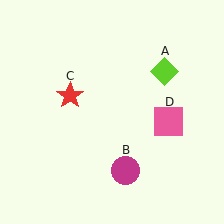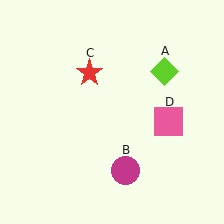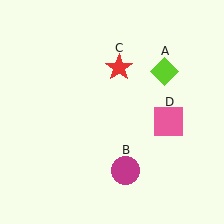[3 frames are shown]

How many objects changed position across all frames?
1 object changed position: red star (object C).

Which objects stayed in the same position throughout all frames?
Lime diamond (object A) and magenta circle (object B) and pink square (object D) remained stationary.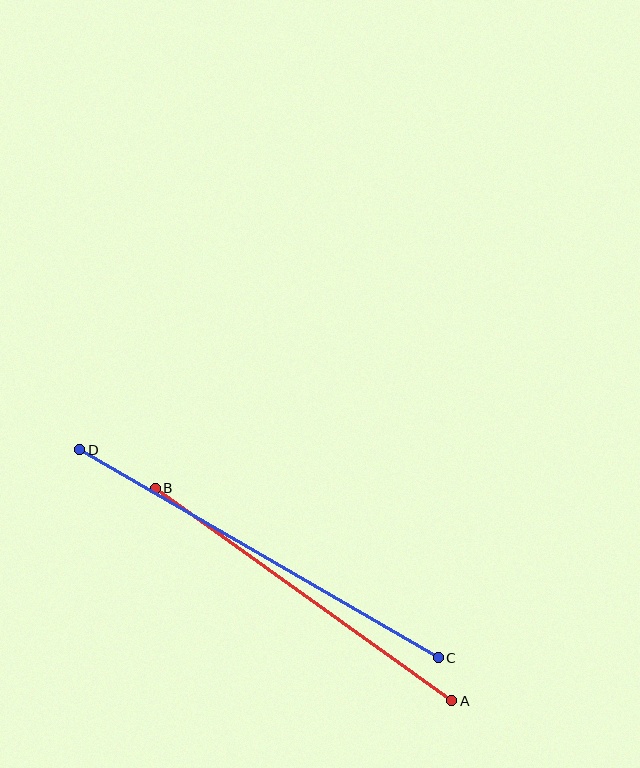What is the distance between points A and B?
The distance is approximately 364 pixels.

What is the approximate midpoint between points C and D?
The midpoint is at approximately (259, 554) pixels.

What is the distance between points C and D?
The distance is approximately 415 pixels.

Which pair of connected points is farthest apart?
Points C and D are farthest apart.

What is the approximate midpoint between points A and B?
The midpoint is at approximately (303, 595) pixels.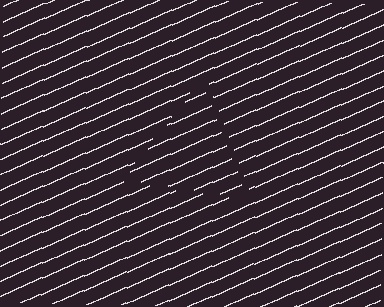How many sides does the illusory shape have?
3 sides — the line-ends trace a triangle.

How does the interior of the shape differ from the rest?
The interior of the shape contains the same grating, shifted by half a period — the contour is defined by the phase discontinuity where line-ends from the inner and outer gratings abut.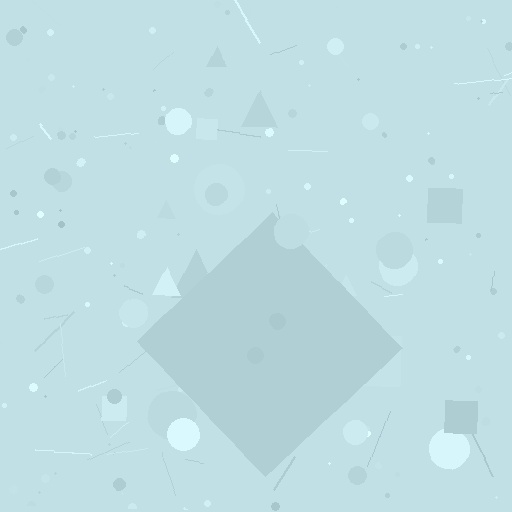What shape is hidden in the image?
A diamond is hidden in the image.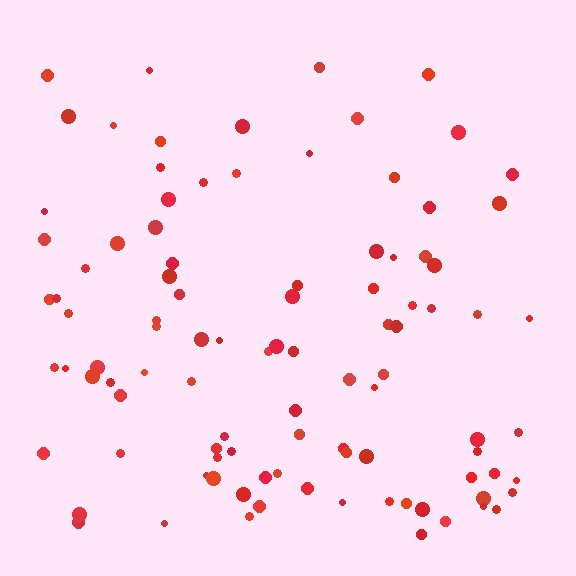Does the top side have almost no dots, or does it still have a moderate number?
Still a moderate number, just noticeably fewer than the bottom.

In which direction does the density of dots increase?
From top to bottom, with the bottom side densest.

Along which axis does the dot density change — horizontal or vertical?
Vertical.